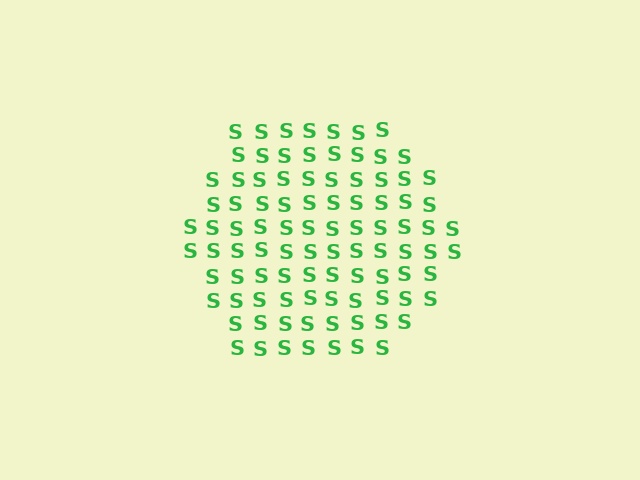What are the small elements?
The small elements are letter S's.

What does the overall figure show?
The overall figure shows a hexagon.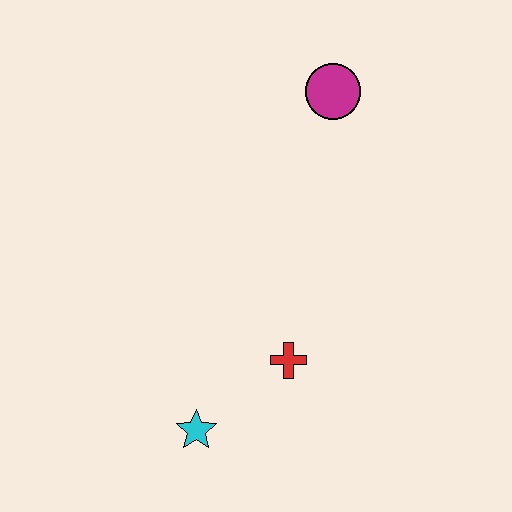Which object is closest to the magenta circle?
The red cross is closest to the magenta circle.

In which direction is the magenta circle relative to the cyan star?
The magenta circle is above the cyan star.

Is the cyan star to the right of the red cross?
No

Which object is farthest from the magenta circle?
The cyan star is farthest from the magenta circle.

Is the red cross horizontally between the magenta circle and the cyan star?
Yes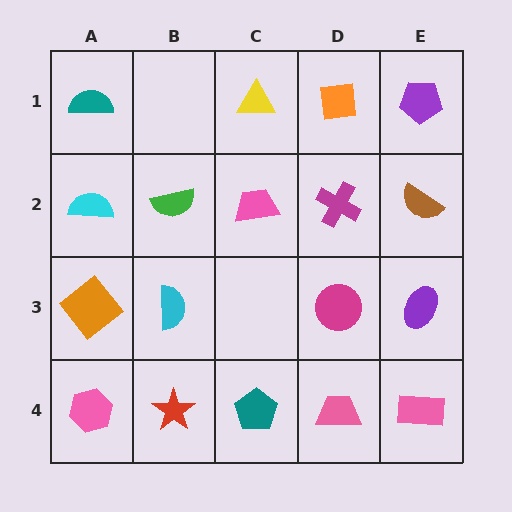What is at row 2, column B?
A green semicircle.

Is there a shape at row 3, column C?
No, that cell is empty.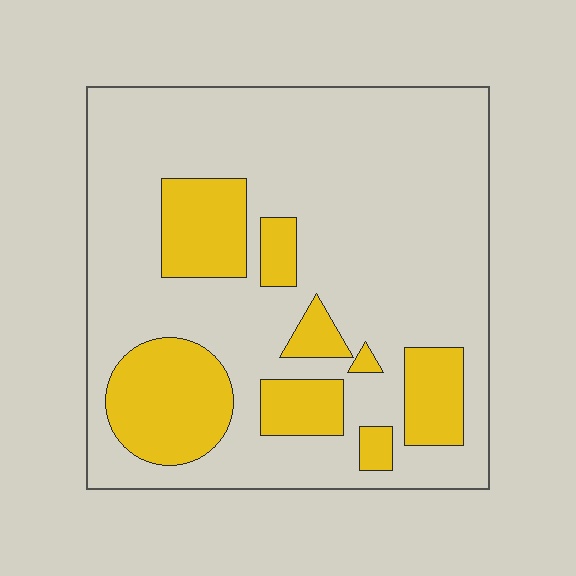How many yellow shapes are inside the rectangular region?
8.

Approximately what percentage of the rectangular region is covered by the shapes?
Approximately 25%.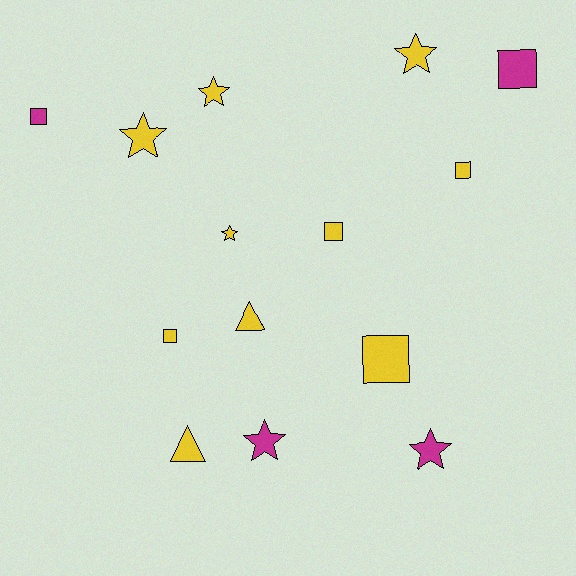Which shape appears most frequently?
Square, with 6 objects.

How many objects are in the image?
There are 14 objects.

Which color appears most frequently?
Yellow, with 10 objects.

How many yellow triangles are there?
There are 2 yellow triangles.